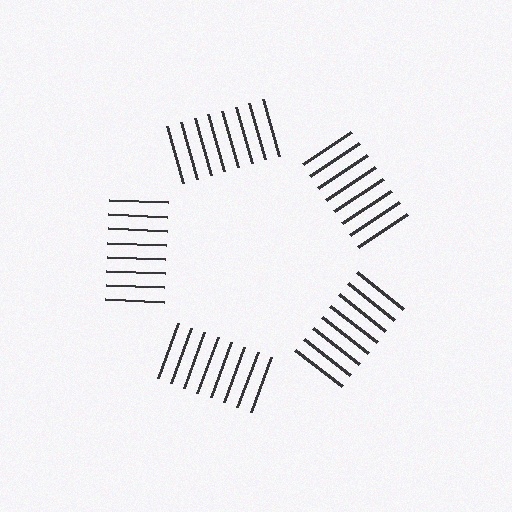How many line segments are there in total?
40 — 8 along each of the 5 edges.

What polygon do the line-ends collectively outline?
An illusory pentagon — the line segments terminate on its edges but no continuous stroke is drawn.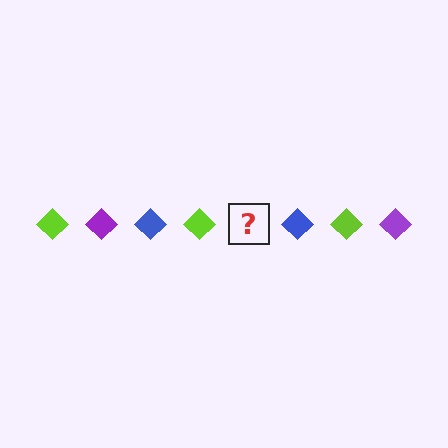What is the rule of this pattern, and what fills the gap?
The rule is that the pattern cycles through lime, purple, blue diamonds. The gap should be filled with a purple diamond.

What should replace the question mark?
The question mark should be replaced with a purple diamond.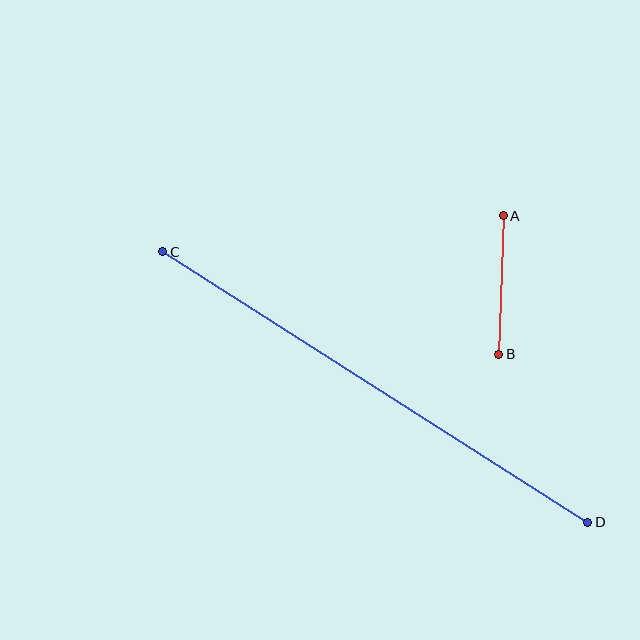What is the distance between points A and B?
The distance is approximately 138 pixels.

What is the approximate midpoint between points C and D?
The midpoint is at approximately (375, 387) pixels.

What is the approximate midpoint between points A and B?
The midpoint is at approximately (501, 285) pixels.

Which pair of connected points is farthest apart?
Points C and D are farthest apart.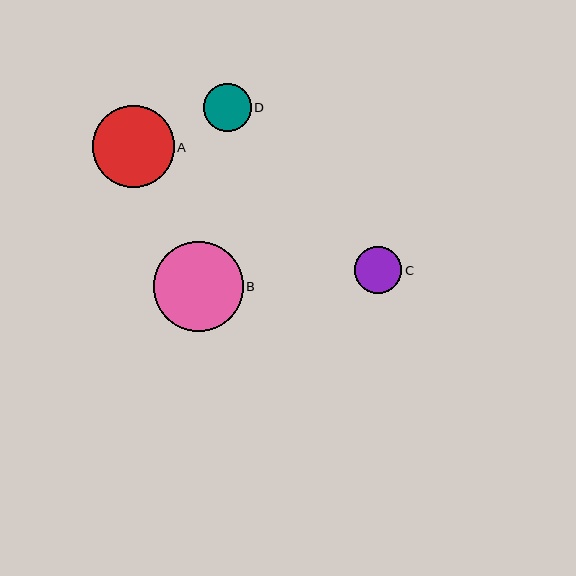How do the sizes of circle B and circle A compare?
Circle B and circle A are approximately the same size.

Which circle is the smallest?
Circle D is the smallest with a size of approximately 47 pixels.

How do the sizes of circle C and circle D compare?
Circle C and circle D are approximately the same size.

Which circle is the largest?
Circle B is the largest with a size of approximately 90 pixels.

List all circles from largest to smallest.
From largest to smallest: B, A, C, D.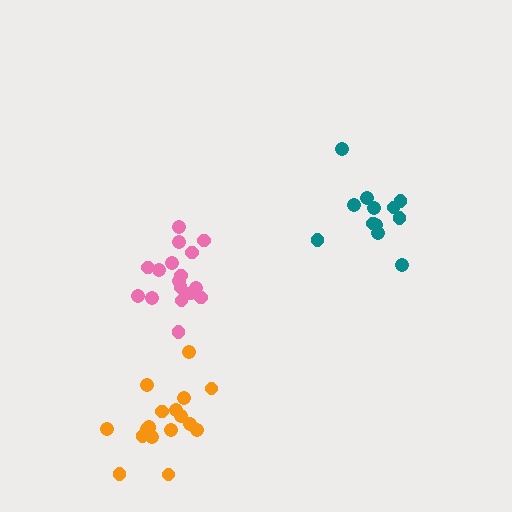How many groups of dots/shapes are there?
There are 3 groups.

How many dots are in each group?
Group 1: 17 dots, Group 2: 12 dots, Group 3: 18 dots (47 total).